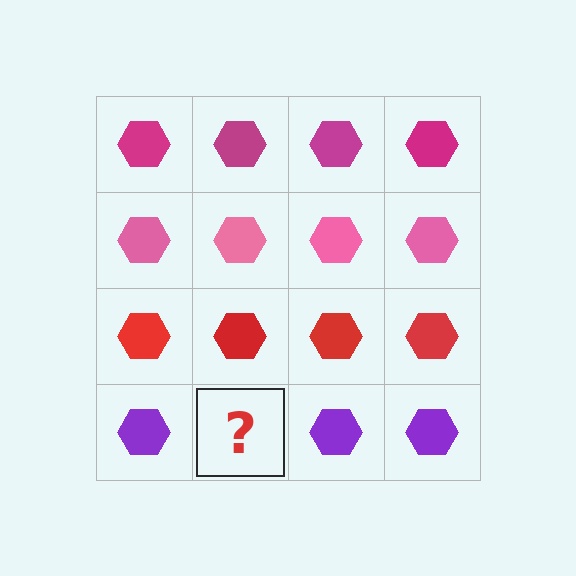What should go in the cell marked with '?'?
The missing cell should contain a purple hexagon.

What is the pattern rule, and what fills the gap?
The rule is that each row has a consistent color. The gap should be filled with a purple hexagon.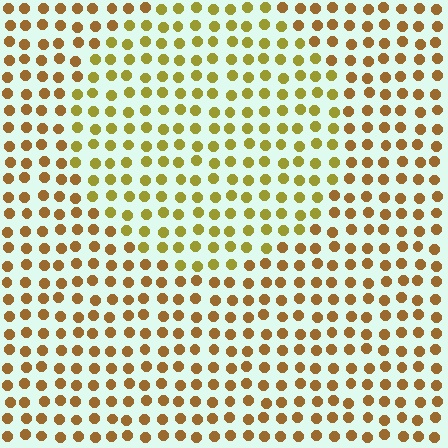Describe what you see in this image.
The image is filled with small brown elements in a uniform arrangement. A circle-shaped region is visible where the elements are tinted to a slightly different hue, forming a subtle color boundary.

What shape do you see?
I see a circle.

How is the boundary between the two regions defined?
The boundary is defined purely by a slight shift in hue (about 28 degrees). Spacing, size, and orientation are identical on both sides.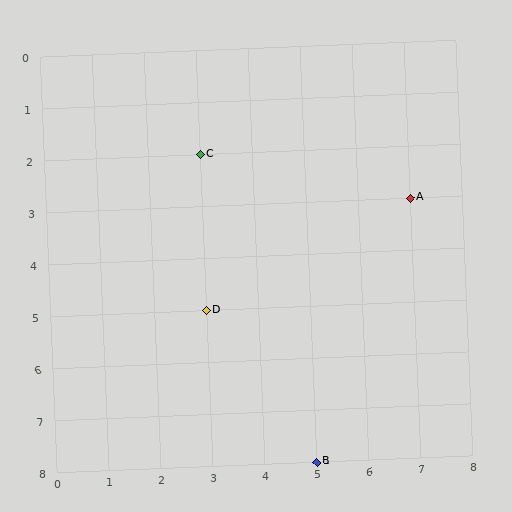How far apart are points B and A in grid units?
Points B and A are 2 columns and 5 rows apart (about 5.4 grid units diagonally).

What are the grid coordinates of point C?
Point C is at grid coordinates (3, 2).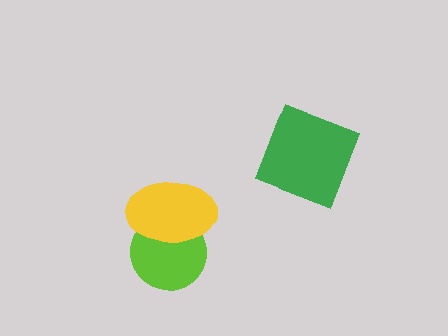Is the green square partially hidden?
No, no other shape covers it.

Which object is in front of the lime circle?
The yellow ellipse is in front of the lime circle.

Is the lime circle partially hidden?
Yes, it is partially covered by another shape.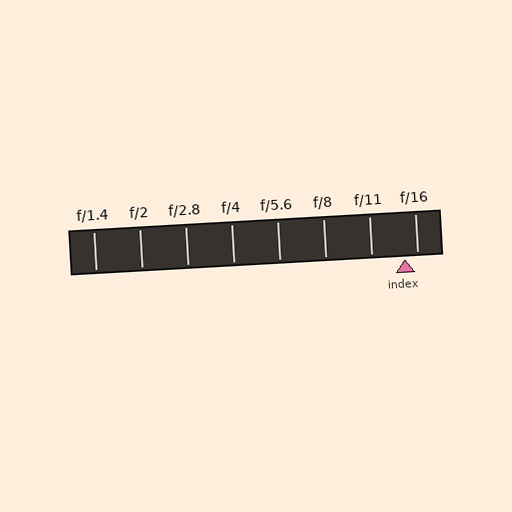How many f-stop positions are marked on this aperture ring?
There are 8 f-stop positions marked.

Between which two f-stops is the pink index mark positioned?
The index mark is between f/11 and f/16.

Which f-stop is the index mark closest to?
The index mark is closest to f/16.